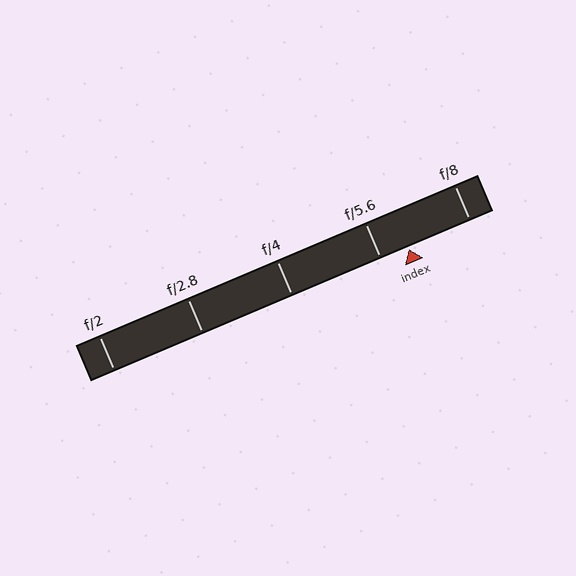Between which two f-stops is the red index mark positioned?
The index mark is between f/5.6 and f/8.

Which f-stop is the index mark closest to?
The index mark is closest to f/5.6.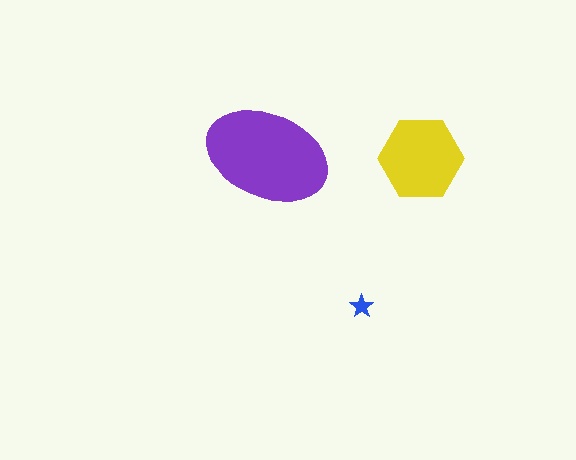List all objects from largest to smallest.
The purple ellipse, the yellow hexagon, the blue star.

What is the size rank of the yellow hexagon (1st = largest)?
2nd.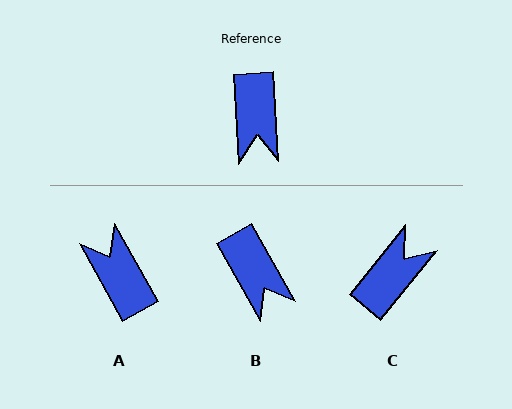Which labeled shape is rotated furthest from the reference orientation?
A, about 154 degrees away.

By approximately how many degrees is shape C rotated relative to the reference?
Approximately 138 degrees counter-clockwise.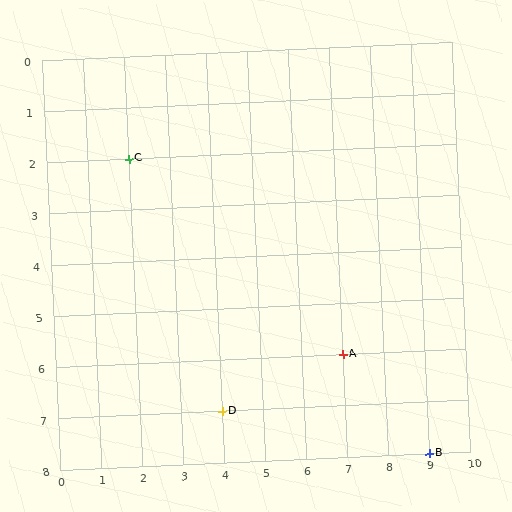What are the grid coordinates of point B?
Point B is at grid coordinates (9, 8).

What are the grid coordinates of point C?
Point C is at grid coordinates (2, 2).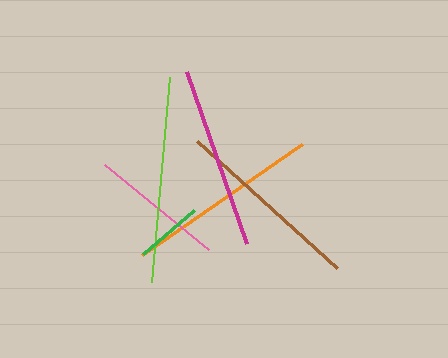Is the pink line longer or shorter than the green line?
The pink line is longer than the green line.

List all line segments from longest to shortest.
From longest to shortest: lime, orange, brown, magenta, pink, green.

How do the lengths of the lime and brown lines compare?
The lime and brown lines are approximately the same length.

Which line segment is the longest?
The lime line is the longest at approximately 206 pixels.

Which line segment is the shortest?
The green line is the shortest at approximately 68 pixels.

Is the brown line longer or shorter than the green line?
The brown line is longer than the green line.